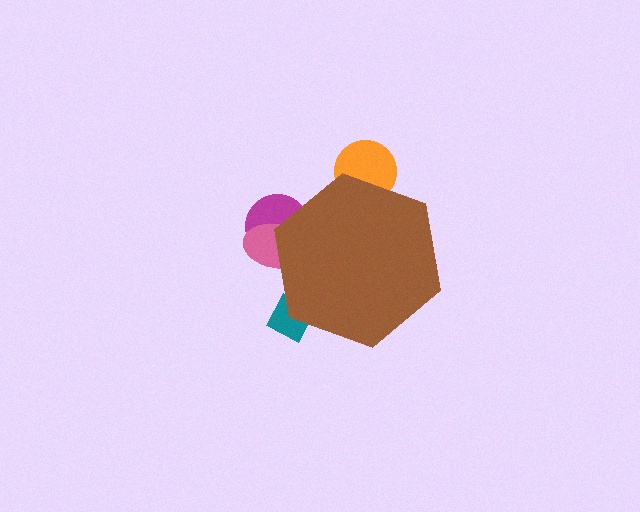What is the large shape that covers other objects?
A brown hexagon.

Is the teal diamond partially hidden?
Yes, the teal diamond is partially hidden behind the brown hexagon.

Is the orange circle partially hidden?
Yes, the orange circle is partially hidden behind the brown hexagon.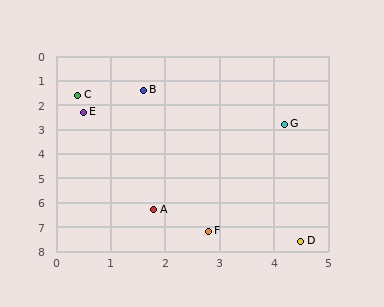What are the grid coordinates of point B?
Point B is at approximately (1.6, 1.4).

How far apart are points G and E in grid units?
Points G and E are about 3.7 grid units apart.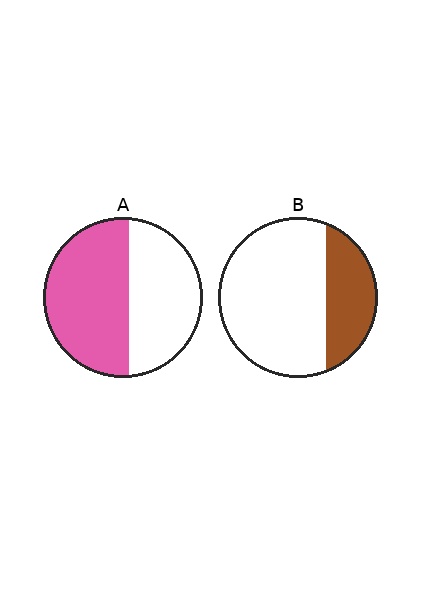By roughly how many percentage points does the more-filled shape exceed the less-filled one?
By roughly 25 percentage points (A over B).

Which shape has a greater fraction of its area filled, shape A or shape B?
Shape A.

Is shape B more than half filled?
No.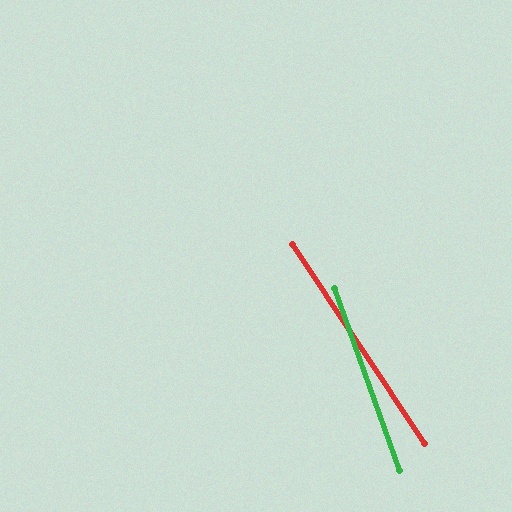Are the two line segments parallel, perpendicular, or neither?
Neither parallel nor perpendicular — they differ by about 14°.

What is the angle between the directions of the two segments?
Approximately 14 degrees.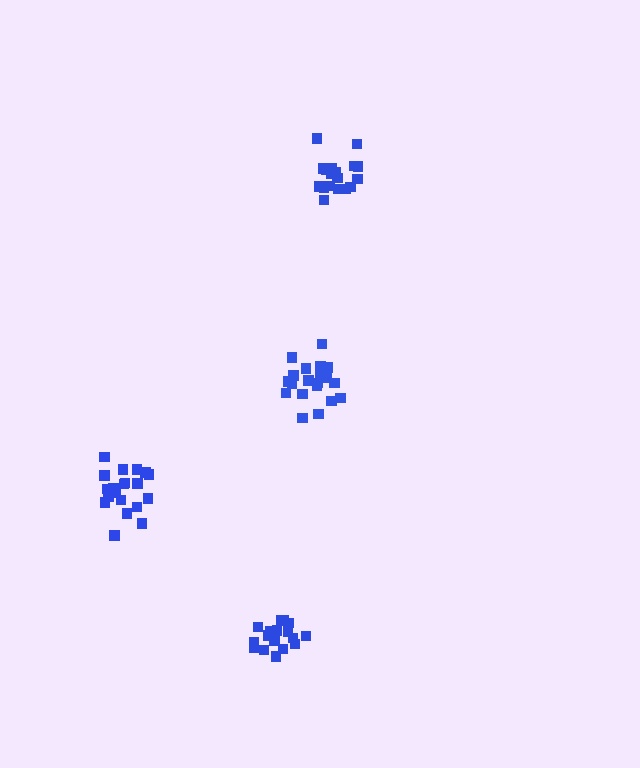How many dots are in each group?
Group 1: 18 dots, Group 2: 19 dots, Group 3: 21 dots, Group 4: 20 dots (78 total).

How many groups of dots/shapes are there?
There are 4 groups.